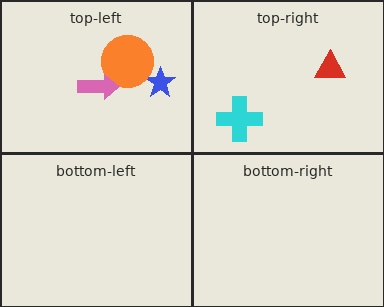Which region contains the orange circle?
The top-left region.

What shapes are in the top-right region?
The cyan cross, the red triangle.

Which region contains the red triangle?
The top-right region.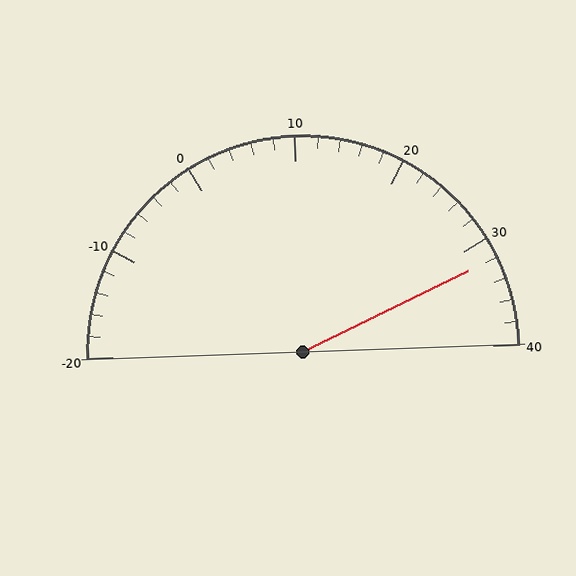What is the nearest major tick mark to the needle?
The nearest major tick mark is 30.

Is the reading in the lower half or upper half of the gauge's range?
The reading is in the upper half of the range (-20 to 40).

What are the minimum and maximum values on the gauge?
The gauge ranges from -20 to 40.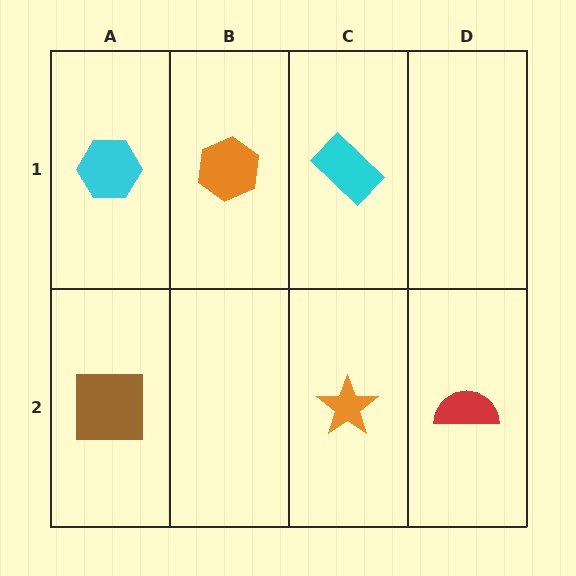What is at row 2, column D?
A red semicircle.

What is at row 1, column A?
A cyan hexagon.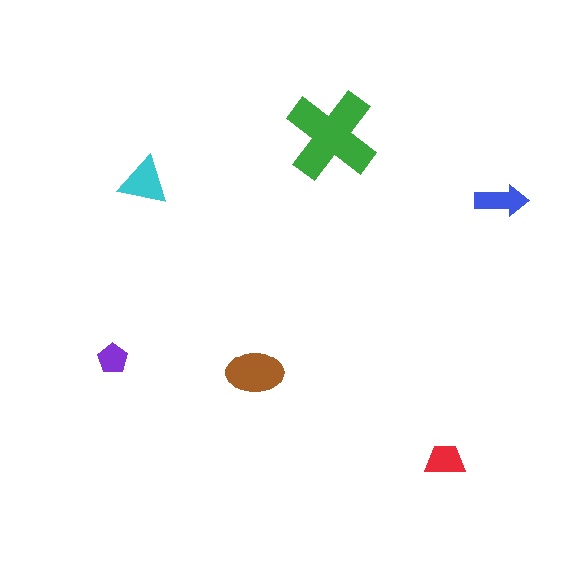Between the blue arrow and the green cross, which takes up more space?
The green cross.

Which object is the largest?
The green cross.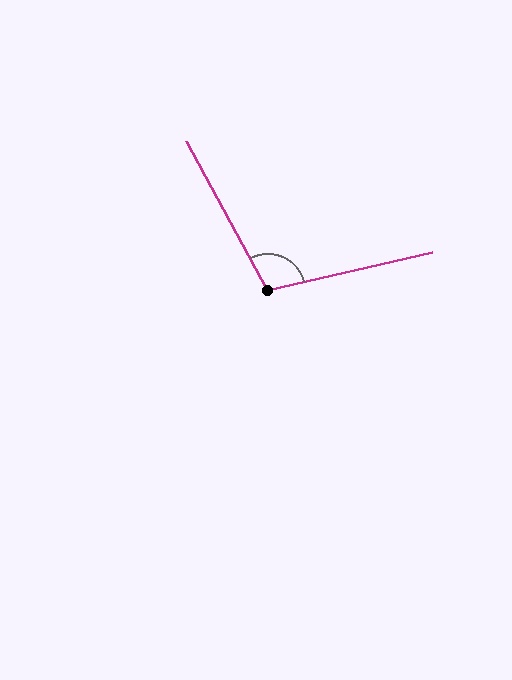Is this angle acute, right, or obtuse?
It is obtuse.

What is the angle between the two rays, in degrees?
Approximately 105 degrees.